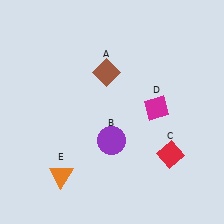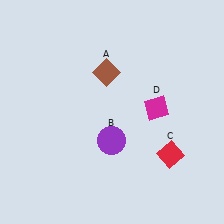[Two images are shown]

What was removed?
The orange triangle (E) was removed in Image 2.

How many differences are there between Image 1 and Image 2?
There is 1 difference between the two images.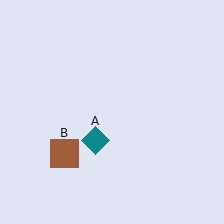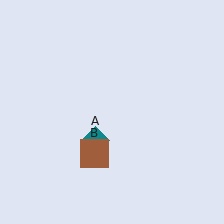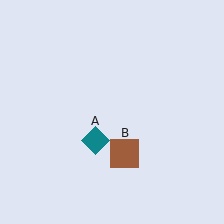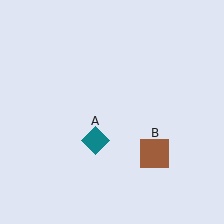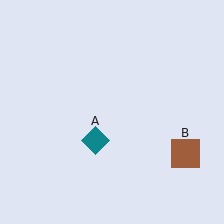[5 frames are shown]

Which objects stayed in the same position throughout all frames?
Teal diamond (object A) remained stationary.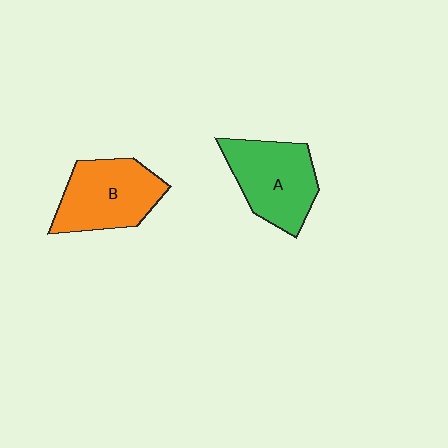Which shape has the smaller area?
Shape B (orange).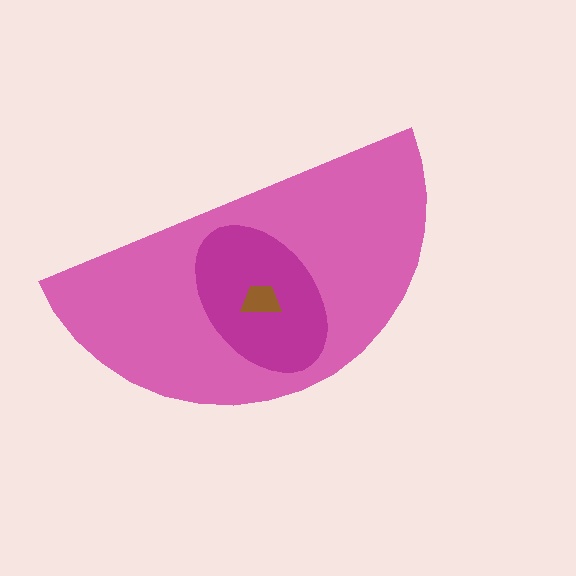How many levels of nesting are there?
3.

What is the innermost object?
The brown trapezoid.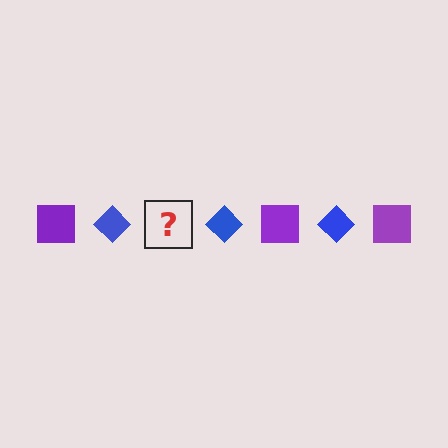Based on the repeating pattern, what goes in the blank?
The blank should be a purple square.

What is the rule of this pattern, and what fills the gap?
The rule is that the pattern alternates between purple square and blue diamond. The gap should be filled with a purple square.